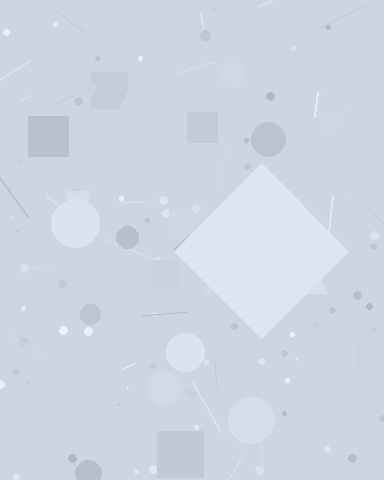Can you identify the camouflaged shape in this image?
The camouflaged shape is a diamond.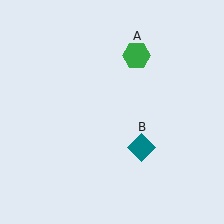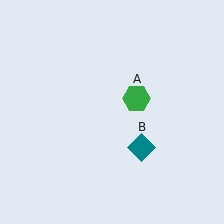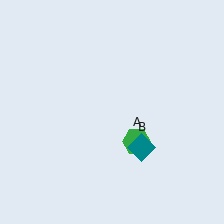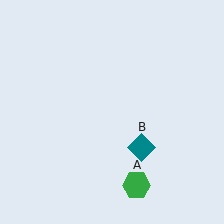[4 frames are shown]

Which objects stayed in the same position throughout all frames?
Teal diamond (object B) remained stationary.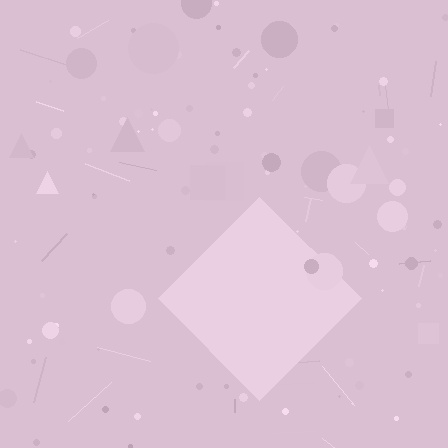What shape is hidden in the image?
A diamond is hidden in the image.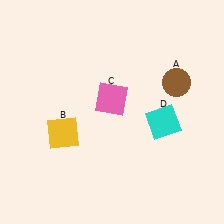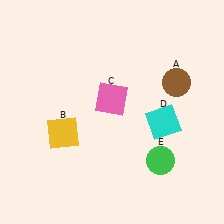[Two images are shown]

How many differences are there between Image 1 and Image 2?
There is 1 difference between the two images.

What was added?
A green circle (E) was added in Image 2.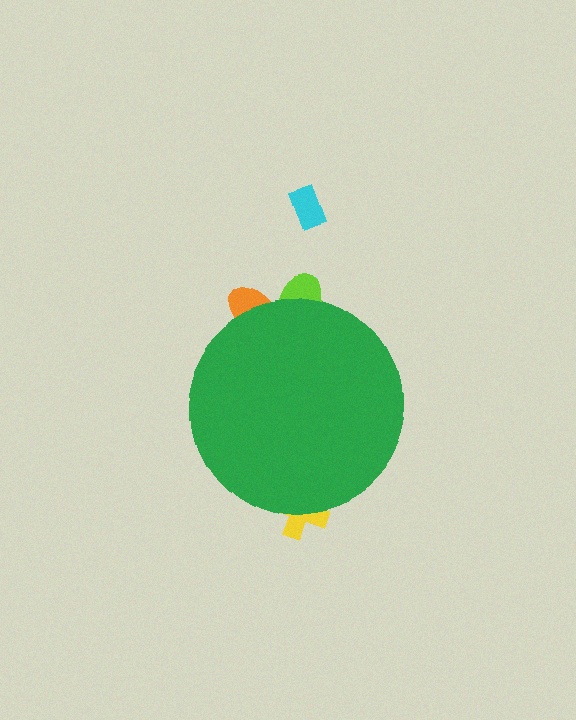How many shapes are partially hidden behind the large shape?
3 shapes are partially hidden.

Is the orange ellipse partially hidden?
Yes, the orange ellipse is partially hidden behind the green circle.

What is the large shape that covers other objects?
A green circle.